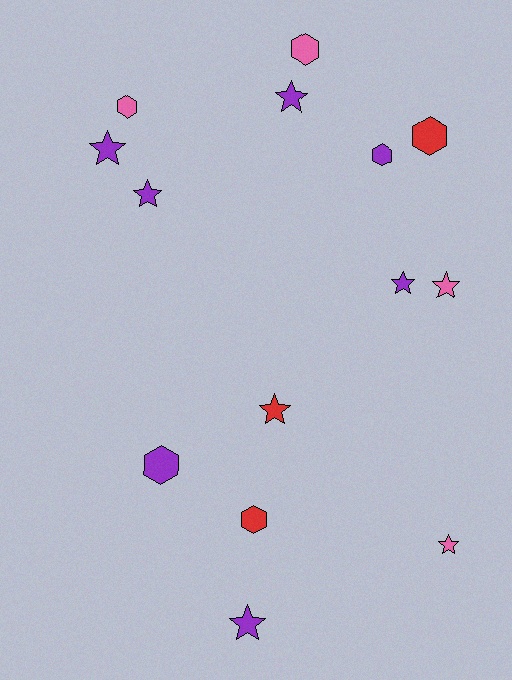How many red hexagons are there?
There are 2 red hexagons.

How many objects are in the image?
There are 14 objects.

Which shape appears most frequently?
Star, with 8 objects.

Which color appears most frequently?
Purple, with 7 objects.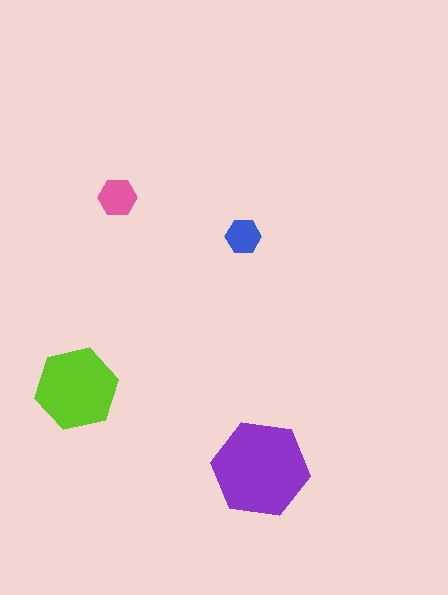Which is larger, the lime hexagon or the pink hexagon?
The lime one.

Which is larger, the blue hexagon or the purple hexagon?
The purple one.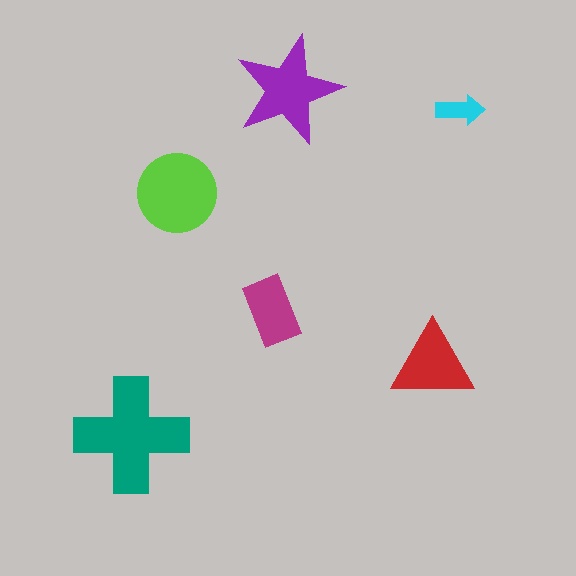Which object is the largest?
The teal cross.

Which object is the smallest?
The cyan arrow.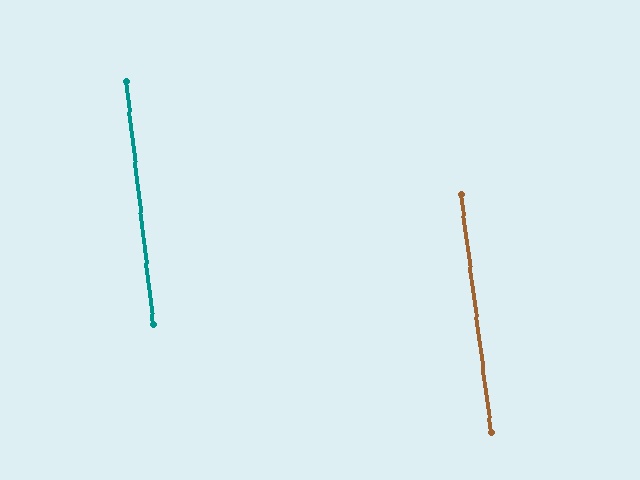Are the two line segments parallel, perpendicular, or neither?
Parallel — their directions differ by only 0.7°.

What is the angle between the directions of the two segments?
Approximately 1 degree.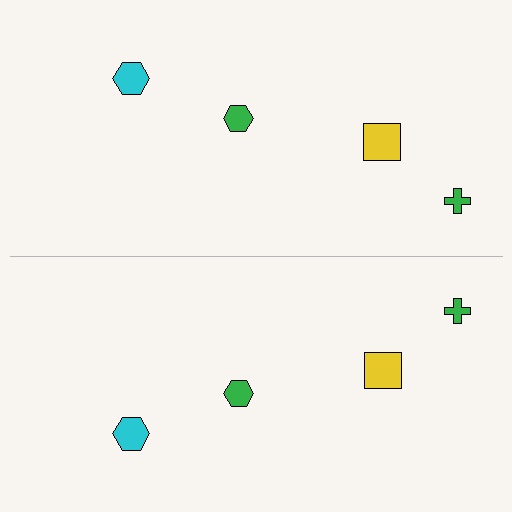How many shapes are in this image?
There are 8 shapes in this image.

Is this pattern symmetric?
Yes, this pattern has bilateral (reflection) symmetry.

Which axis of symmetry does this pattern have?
The pattern has a horizontal axis of symmetry running through the center of the image.